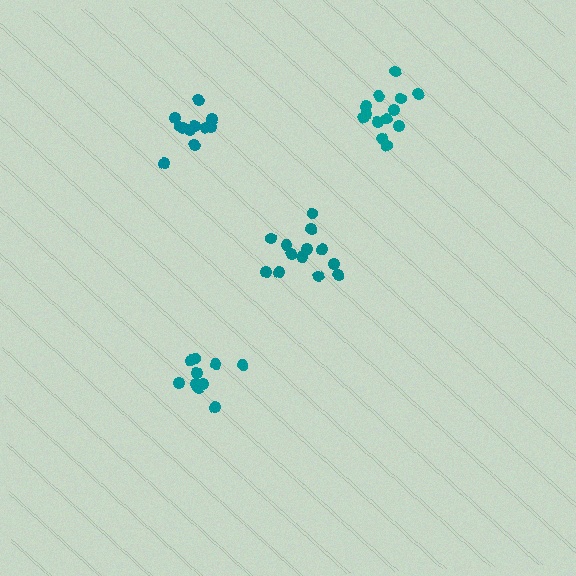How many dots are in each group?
Group 1: 13 dots, Group 2: 10 dots, Group 3: 11 dots, Group 4: 13 dots (47 total).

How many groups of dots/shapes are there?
There are 4 groups.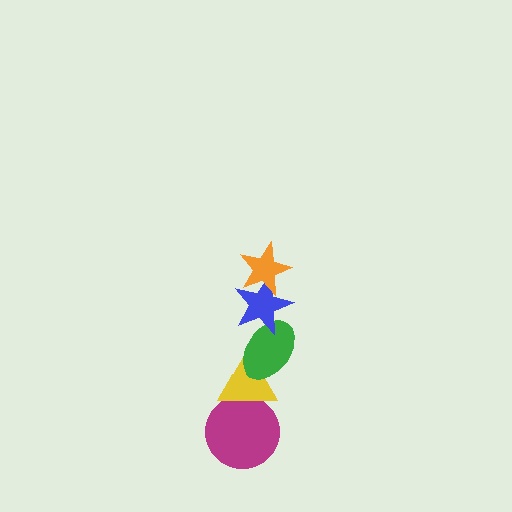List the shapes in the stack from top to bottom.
From top to bottom: the orange star, the blue star, the green ellipse, the yellow triangle, the magenta circle.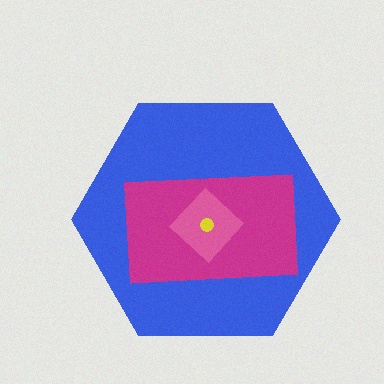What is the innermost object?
The yellow circle.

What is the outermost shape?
The blue hexagon.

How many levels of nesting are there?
4.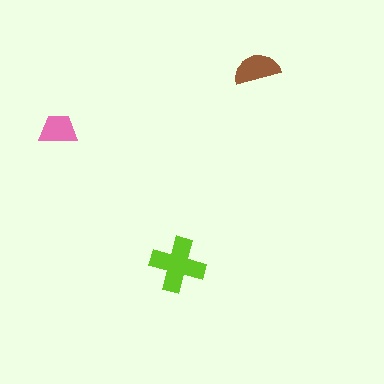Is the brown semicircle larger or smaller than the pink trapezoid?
Larger.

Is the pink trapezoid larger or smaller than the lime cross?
Smaller.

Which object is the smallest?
The pink trapezoid.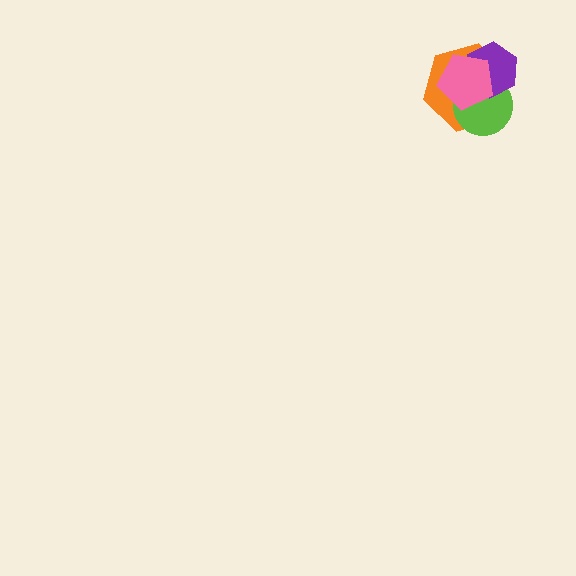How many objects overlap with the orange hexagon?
3 objects overlap with the orange hexagon.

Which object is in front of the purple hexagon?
The pink pentagon is in front of the purple hexagon.